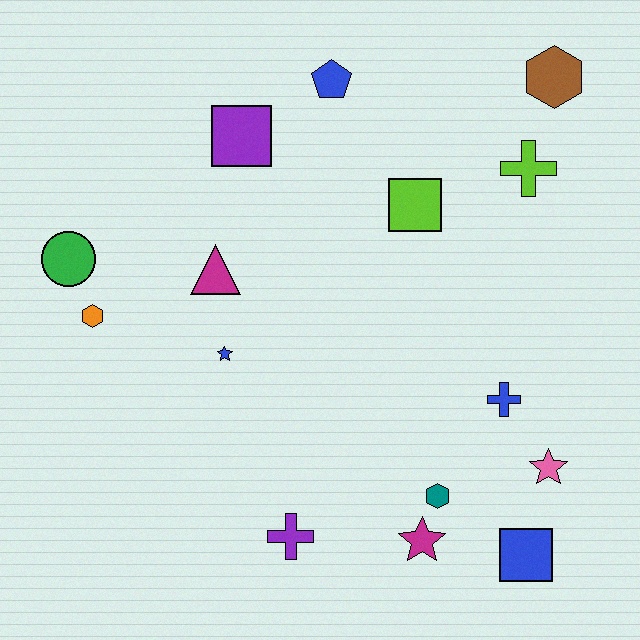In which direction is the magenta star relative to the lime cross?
The magenta star is below the lime cross.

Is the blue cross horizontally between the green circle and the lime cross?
Yes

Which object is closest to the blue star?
The magenta triangle is closest to the blue star.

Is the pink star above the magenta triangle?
No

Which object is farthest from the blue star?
The brown hexagon is farthest from the blue star.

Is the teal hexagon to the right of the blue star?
Yes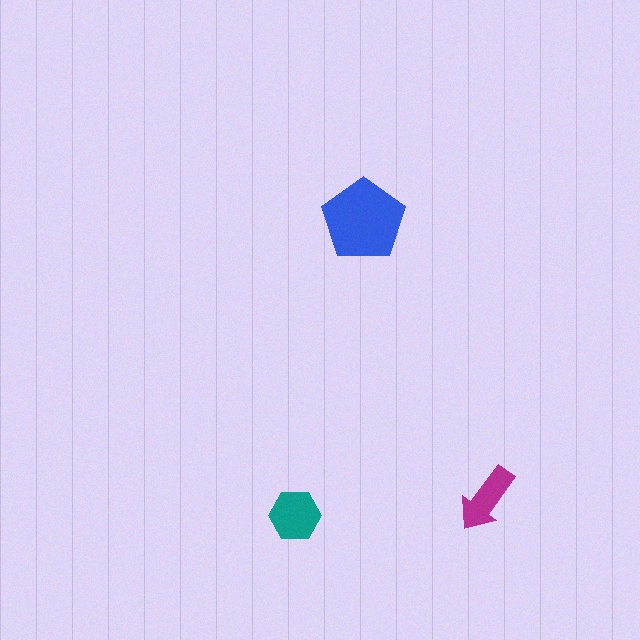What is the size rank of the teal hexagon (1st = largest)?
2nd.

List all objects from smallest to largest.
The magenta arrow, the teal hexagon, the blue pentagon.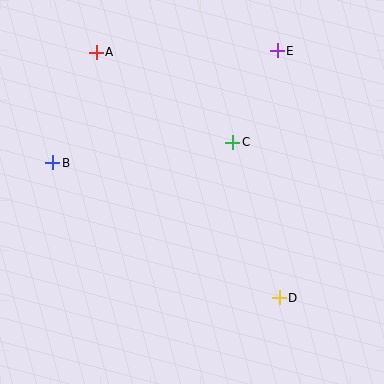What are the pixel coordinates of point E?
Point E is at (277, 51).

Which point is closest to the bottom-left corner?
Point B is closest to the bottom-left corner.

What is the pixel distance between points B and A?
The distance between B and A is 119 pixels.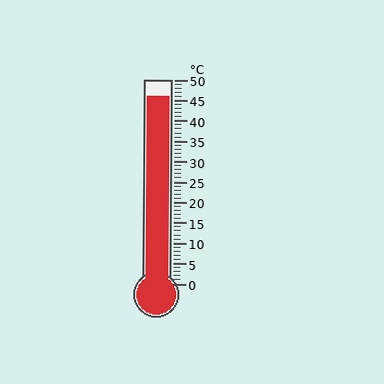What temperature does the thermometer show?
The thermometer shows approximately 46°C.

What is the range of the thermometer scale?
The thermometer scale ranges from 0°C to 50°C.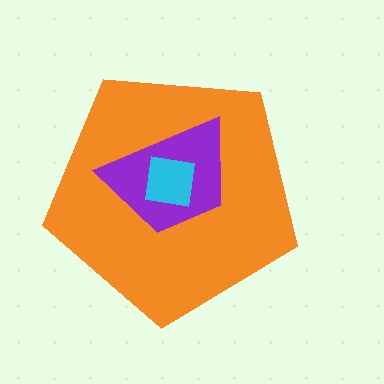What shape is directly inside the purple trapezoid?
The cyan square.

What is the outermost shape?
The orange pentagon.